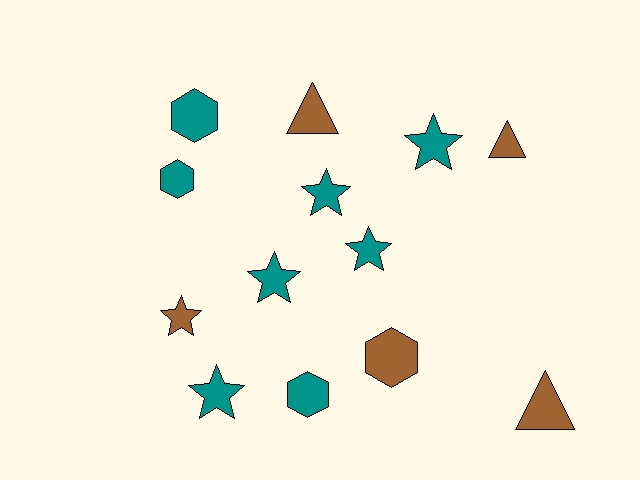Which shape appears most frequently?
Star, with 6 objects.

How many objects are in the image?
There are 13 objects.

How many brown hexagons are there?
There is 1 brown hexagon.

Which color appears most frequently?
Teal, with 8 objects.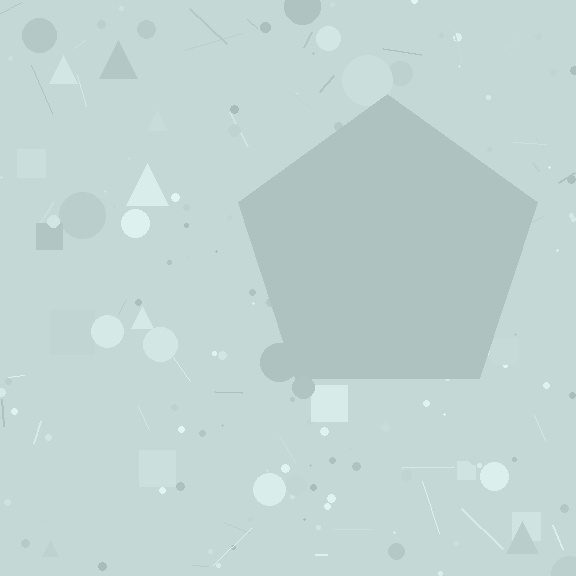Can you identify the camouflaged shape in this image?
The camouflaged shape is a pentagon.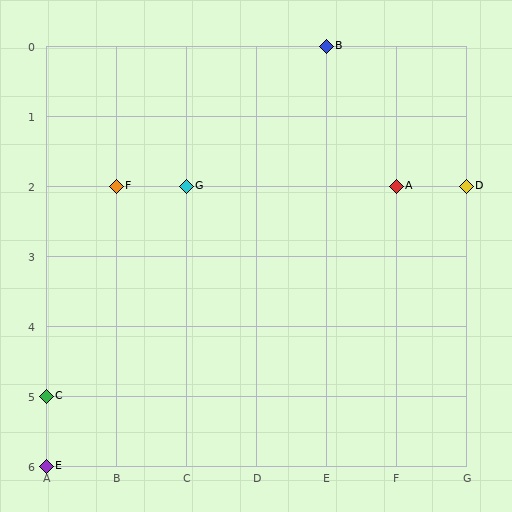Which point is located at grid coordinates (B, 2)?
Point F is at (B, 2).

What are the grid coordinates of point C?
Point C is at grid coordinates (A, 5).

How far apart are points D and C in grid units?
Points D and C are 6 columns and 3 rows apart (about 6.7 grid units diagonally).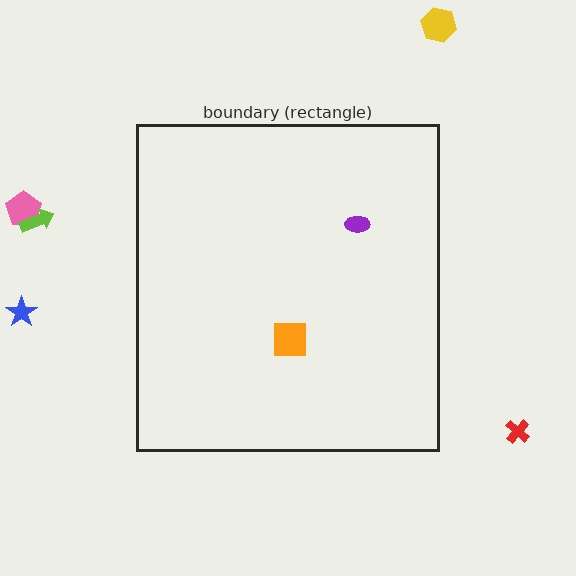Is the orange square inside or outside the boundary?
Inside.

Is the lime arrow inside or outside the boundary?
Outside.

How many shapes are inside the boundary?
2 inside, 5 outside.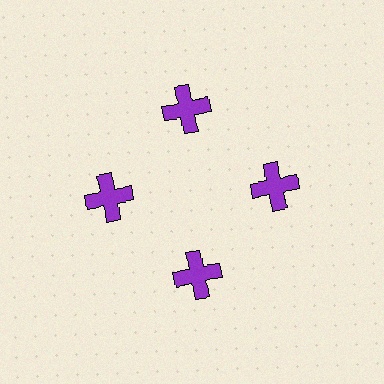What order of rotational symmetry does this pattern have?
This pattern has 4-fold rotational symmetry.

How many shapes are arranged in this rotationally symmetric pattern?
There are 4 shapes, arranged in 4 groups of 1.